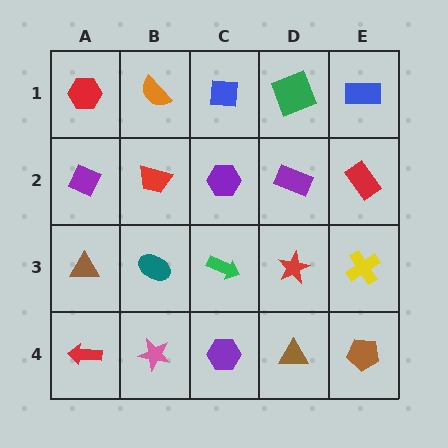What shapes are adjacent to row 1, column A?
A purple diamond (row 2, column A), an orange semicircle (row 1, column B).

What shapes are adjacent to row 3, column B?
A red trapezoid (row 2, column B), a pink star (row 4, column B), a brown triangle (row 3, column A), a green arrow (row 3, column C).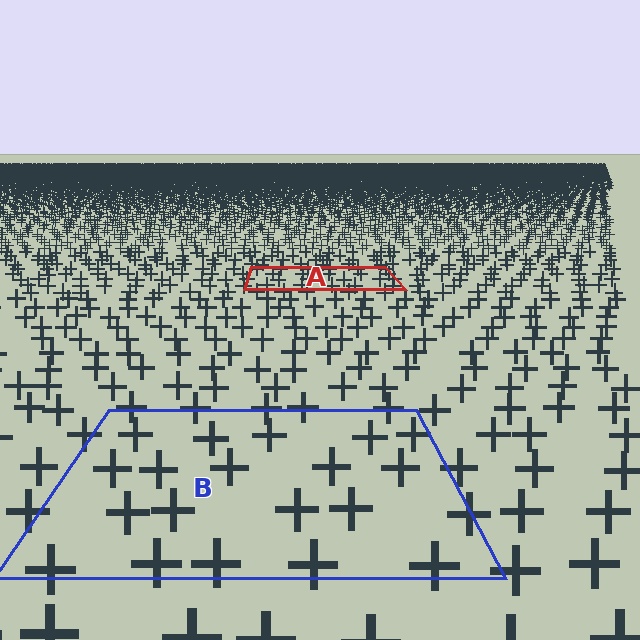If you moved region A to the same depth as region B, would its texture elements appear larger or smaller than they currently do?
They would appear larger. At a closer depth, the same texture elements are projected at a bigger on-screen size.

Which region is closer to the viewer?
Region B is closer. The texture elements there are larger and more spread out.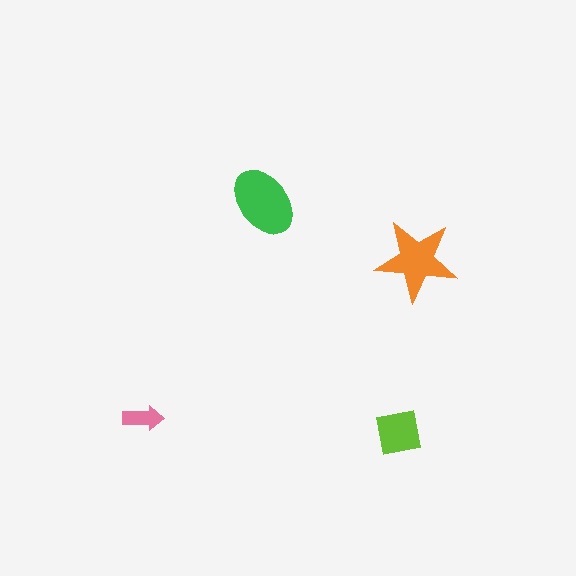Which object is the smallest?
The pink arrow.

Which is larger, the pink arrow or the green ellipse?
The green ellipse.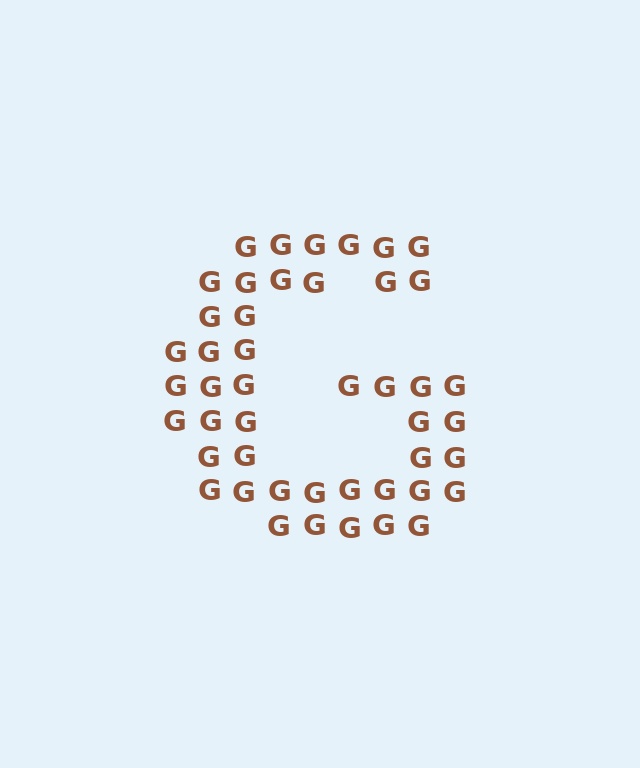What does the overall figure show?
The overall figure shows the letter G.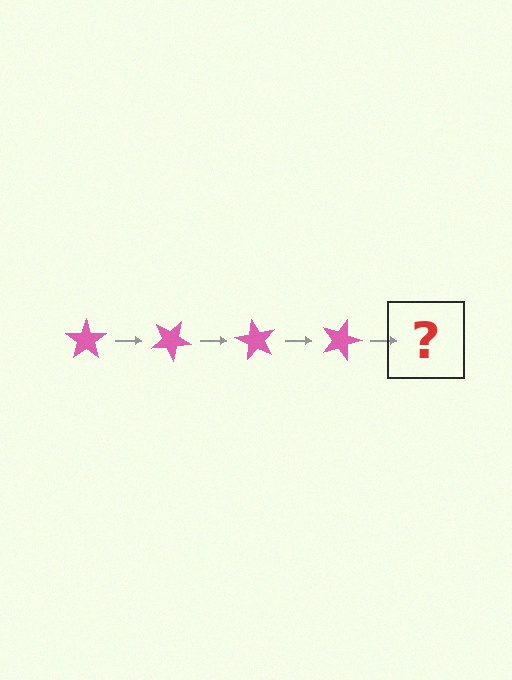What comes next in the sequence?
The next element should be a pink star rotated 120 degrees.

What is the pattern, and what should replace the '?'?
The pattern is that the star rotates 30 degrees each step. The '?' should be a pink star rotated 120 degrees.